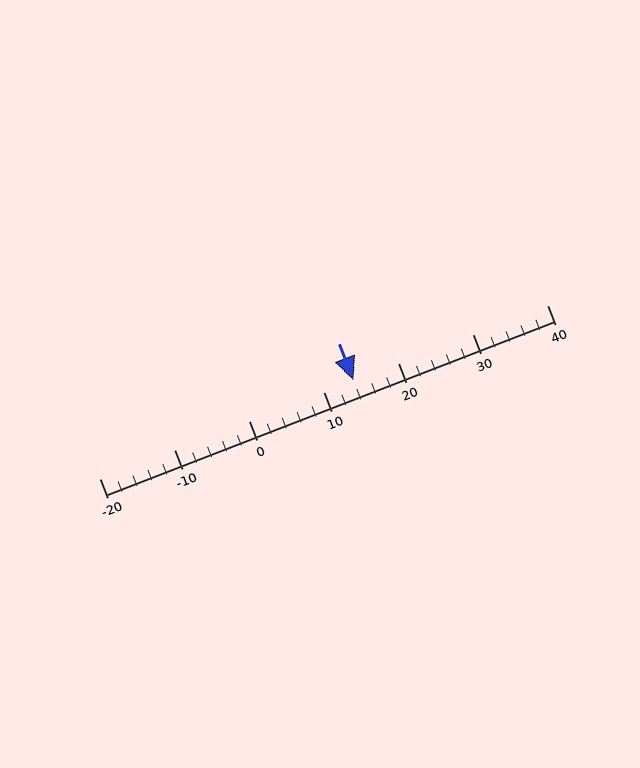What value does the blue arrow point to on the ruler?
The blue arrow points to approximately 14.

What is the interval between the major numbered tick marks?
The major tick marks are spaced 10 units apart.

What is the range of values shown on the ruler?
The ruler shows values from -20 to 40.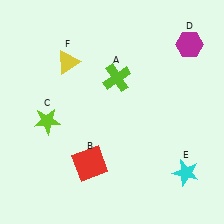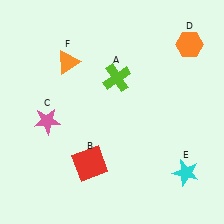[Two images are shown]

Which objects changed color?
C changed from lime to pink. D changed from magenta to orange. F changed from yellow to orange.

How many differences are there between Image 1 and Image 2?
There are 3 differences between the two images.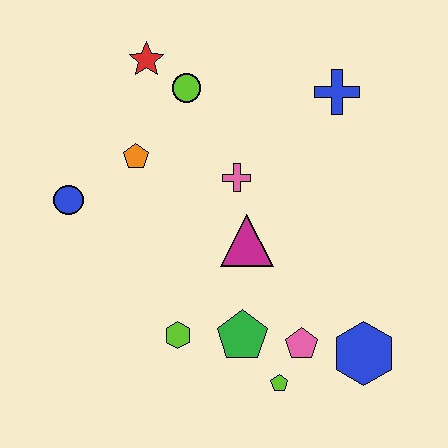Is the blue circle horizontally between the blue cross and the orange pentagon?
No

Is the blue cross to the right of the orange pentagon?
Yes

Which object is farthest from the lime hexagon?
The blue cross is farthest from the lime hexagon.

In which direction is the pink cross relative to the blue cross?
The pink cross is to the left of the blue cross.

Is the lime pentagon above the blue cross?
No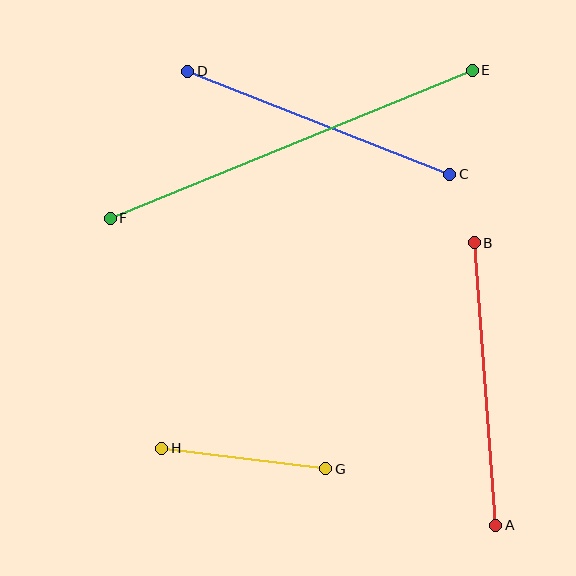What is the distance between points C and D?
The distance is approximately 282 pixels.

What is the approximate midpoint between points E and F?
The midpoint is at approximately (291, 144) pixels.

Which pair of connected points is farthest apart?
Points E and F are farthest apart.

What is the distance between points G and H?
The distance is approximately 165 pixels.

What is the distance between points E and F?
The distance is approximately 391 pixels.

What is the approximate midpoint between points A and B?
The midpoint is at approximately (485, 384) pixels.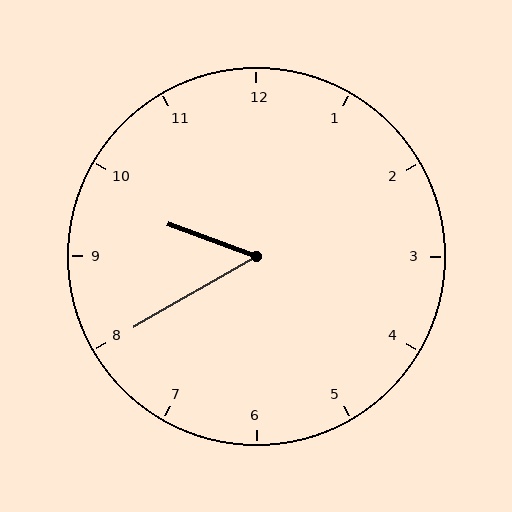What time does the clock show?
9:40.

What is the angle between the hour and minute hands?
Approximately 50 degrees.